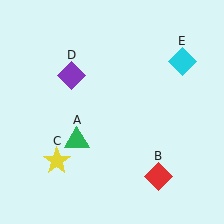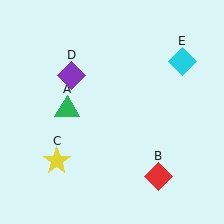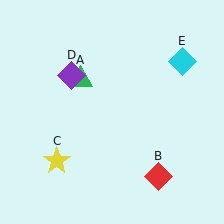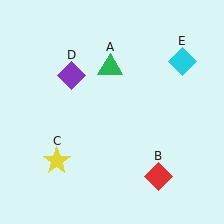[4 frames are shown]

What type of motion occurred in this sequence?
The green triangle (object A) rotated clockwise around the center of the scene.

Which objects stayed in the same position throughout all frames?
Red diamond (object B) and yellow star (object C) and purple diamond (object D) and cyan diamond (object E) remained stationary.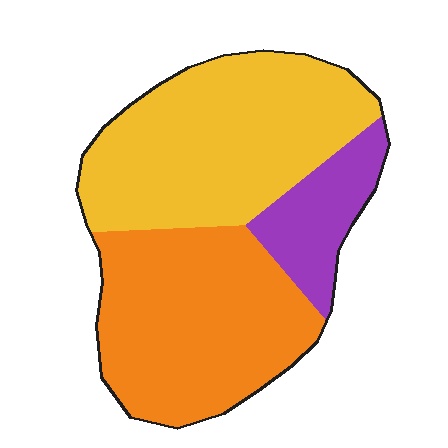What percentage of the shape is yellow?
Yellow covers roughly 45% of the shape.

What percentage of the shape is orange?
Orange takes up about two fifths (2/5) of the shape.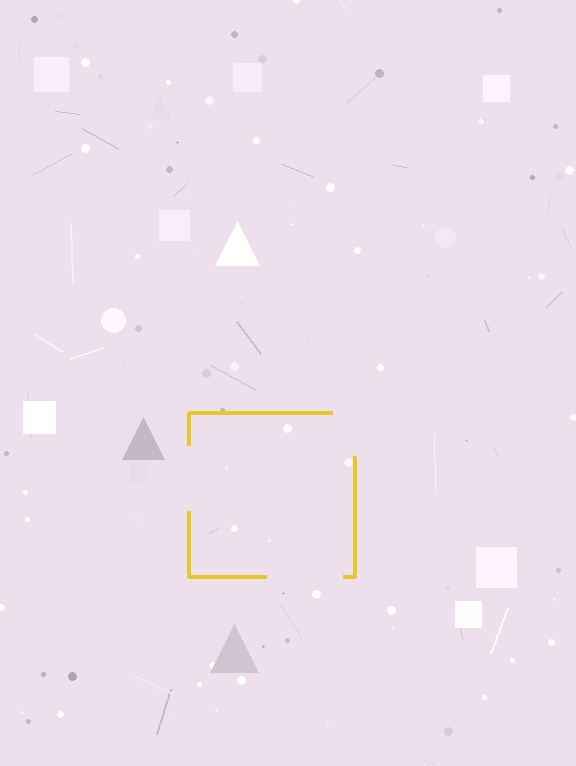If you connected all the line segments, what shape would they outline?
They would outline a square.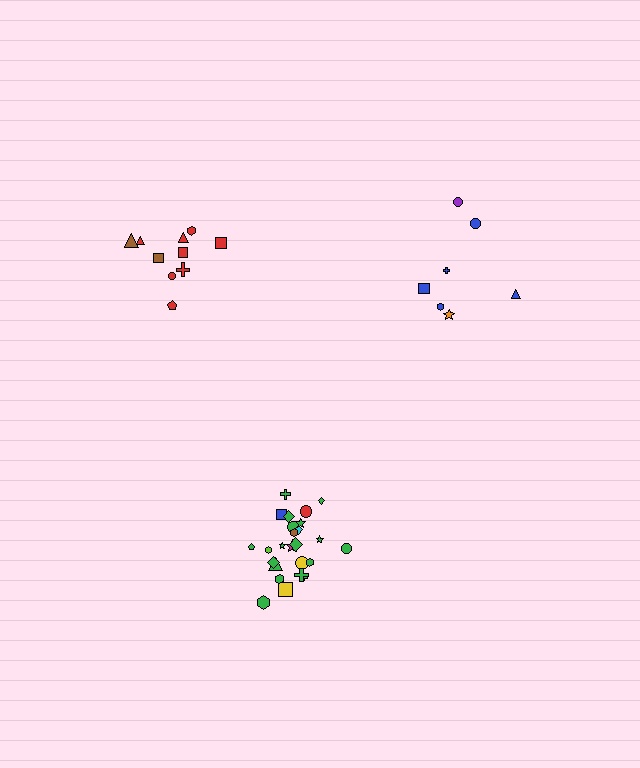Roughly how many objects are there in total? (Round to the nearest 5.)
Roughly 40 objects in total.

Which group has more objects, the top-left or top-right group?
The top-left group.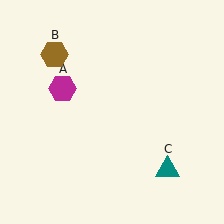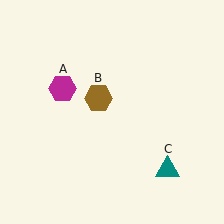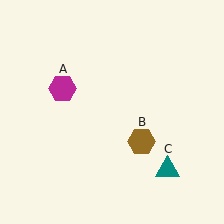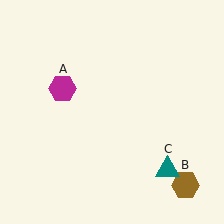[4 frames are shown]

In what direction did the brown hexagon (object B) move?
The brown hexagon (object B) moved down and to the right.